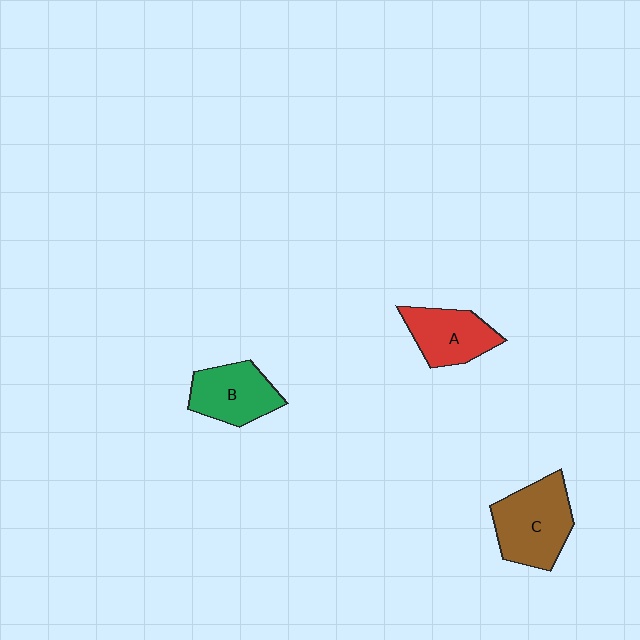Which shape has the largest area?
Shape C (brown).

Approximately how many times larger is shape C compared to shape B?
Approximately 1.3 times.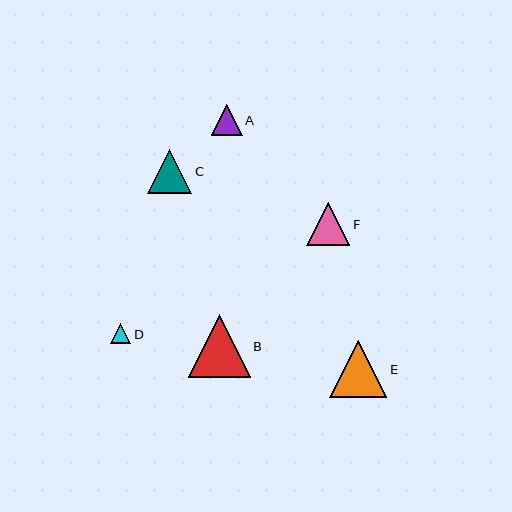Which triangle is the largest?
Triangle B is the largest with a size of approximately 62 pixels.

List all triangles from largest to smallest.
From largest to smallest: B, E, C, F, A, D.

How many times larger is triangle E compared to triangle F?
Triangle E is approximately 1.3 times the size of triangle F.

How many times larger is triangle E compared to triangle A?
Triangle E is approximately 1.8 times the size of triangle A.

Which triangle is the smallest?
Triangle D is the smallest with a size of approximately 20 pixels.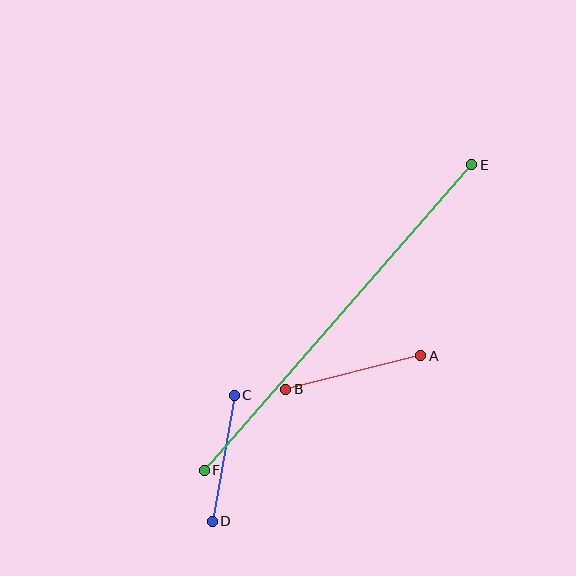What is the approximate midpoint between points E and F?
The midpoint is at approximately (338, 317) pixels.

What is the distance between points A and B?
The distance is approximately 139 pixels.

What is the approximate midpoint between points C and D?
The midpoint is at approximately (223, 458) pixels.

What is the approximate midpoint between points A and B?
The midpoint is at approximately (353, 372) pixels.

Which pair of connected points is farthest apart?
Points E and F are farthest apart.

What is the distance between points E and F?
The distance is approximately 406 pixels.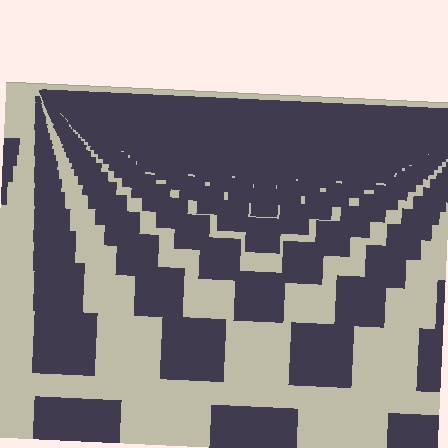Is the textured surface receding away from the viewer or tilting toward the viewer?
The surface is receding away from the viewer. Texture elements get smaller and denser toward the top.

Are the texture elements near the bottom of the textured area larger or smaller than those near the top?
Larger. Near the bottom, elements are closer to the viewer and appear at a bigger on-screen size.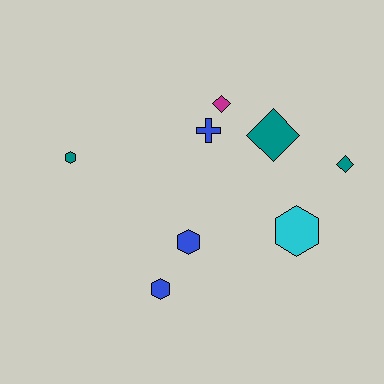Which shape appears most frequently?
Hexagon, with 4 objects.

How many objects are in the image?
There are 8 objects.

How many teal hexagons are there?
There is 1 teal hexagon.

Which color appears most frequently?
Teal, with 3 objects.